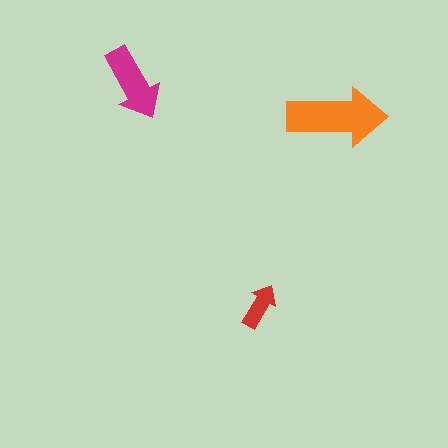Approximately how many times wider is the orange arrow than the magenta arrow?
About 1.5 times wider.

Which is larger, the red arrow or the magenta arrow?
The magenta one.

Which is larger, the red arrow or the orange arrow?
The orange one.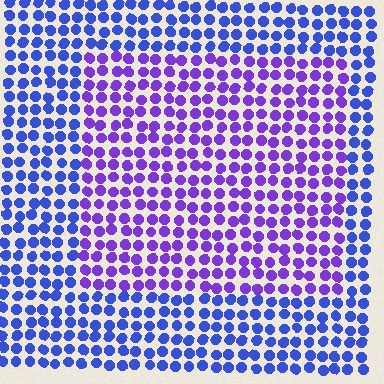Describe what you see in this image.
The image is filled with small blue elements in a uniform arrangement. A rectangle-shaped region is visible where the elements are tinted to a slightly different hue, forming a subtle color boundary.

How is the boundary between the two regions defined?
The boundary is defined purely by a slight shift in hue (about 37 degrees). Spacing, size, and orientation are identical on both sides.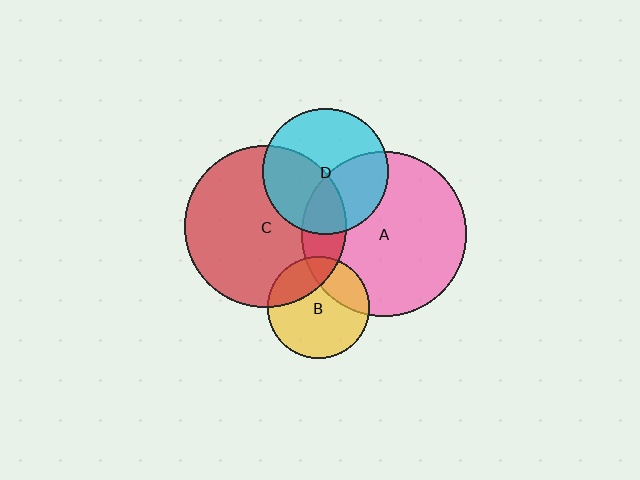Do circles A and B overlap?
Yes.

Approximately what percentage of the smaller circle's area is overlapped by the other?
Approximately 25%.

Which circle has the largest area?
Circle A (pink).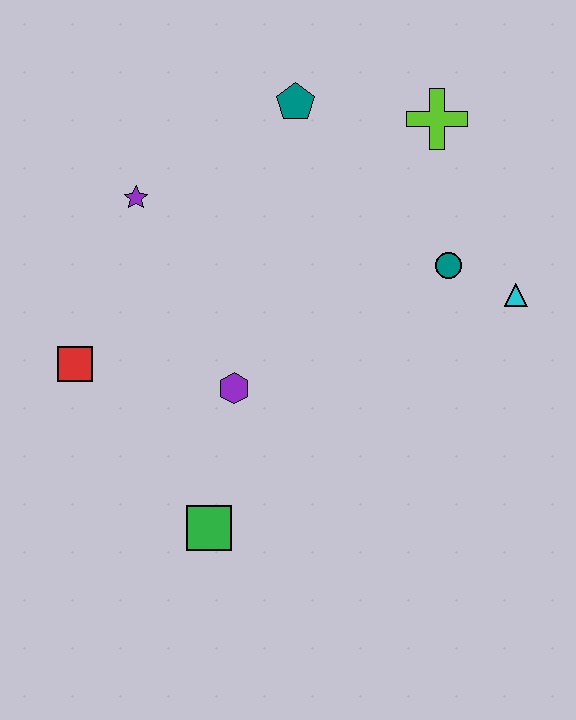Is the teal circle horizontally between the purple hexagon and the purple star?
No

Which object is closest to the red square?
The purple hexagon is closest to the red square.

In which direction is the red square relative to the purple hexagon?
The red square is to the left of the purple hexagon.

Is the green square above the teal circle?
No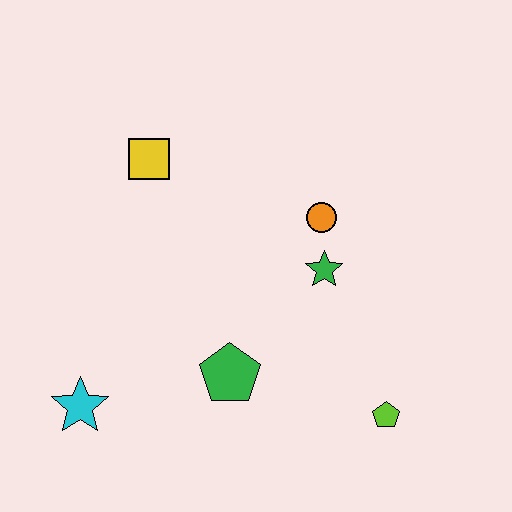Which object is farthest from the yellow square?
The lime pentagon is farthest from the yellow square.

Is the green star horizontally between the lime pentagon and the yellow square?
Yes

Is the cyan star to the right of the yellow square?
No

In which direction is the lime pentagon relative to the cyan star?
The lime pentagon is to the right of the cyan star.